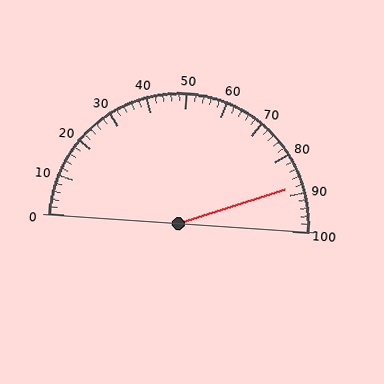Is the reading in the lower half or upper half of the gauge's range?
The reading is in the upper half of the range (0 to 100).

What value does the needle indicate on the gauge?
The needle indicates approximately 88.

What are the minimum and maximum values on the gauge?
The gauge ranges from 0 to 100.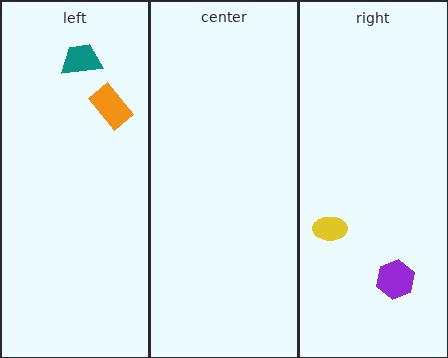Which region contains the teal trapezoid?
The left region.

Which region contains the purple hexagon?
The right region.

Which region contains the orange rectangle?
The left region.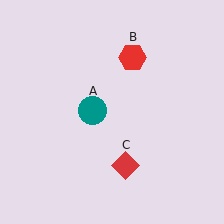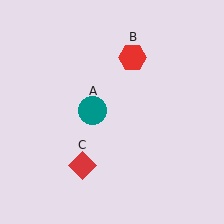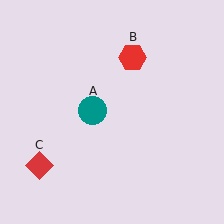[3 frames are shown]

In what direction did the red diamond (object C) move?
The red diamond (object C) moved left.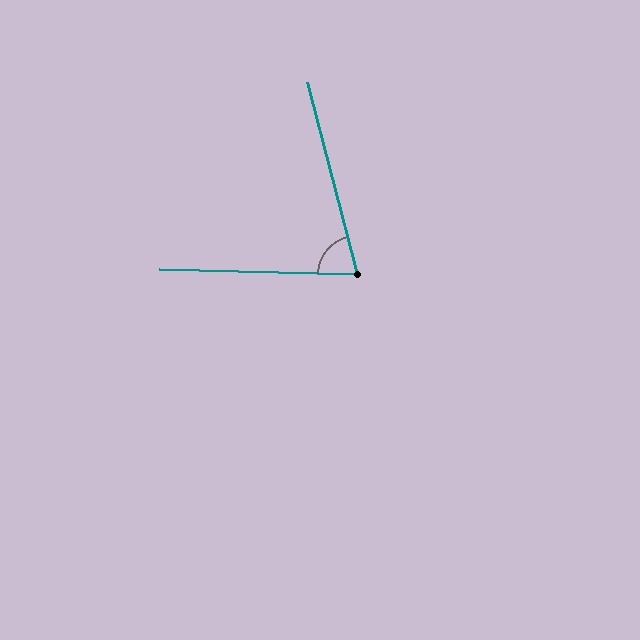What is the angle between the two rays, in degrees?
Approximately 74 degrees.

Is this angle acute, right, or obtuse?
It is acute.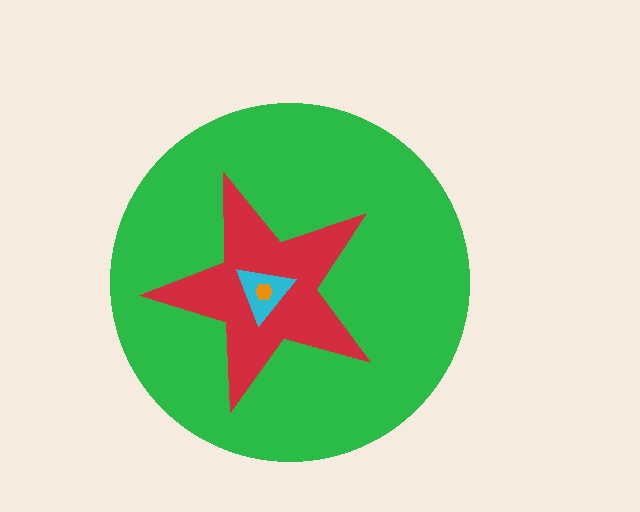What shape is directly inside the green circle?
The red star.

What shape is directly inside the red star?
The cyan triangle.